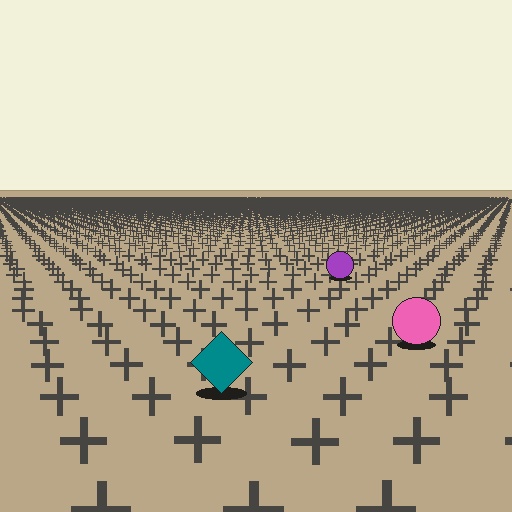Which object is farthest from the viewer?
The purple circle is farthest from the viewer. It appears smaller and the ground texture around it is denser.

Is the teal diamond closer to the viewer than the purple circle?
Yes. The teal diamond is closer — you can tell from the texture gradient: the ground texture is coarser near it.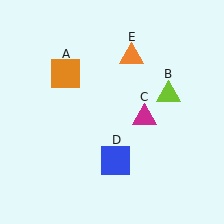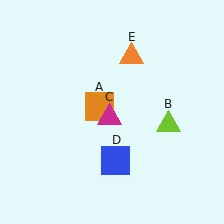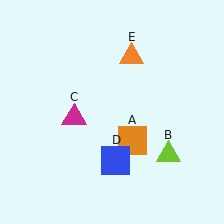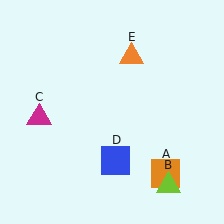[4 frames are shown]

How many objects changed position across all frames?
3 objects changed position: orange square (object A), lime triangle (object B), magenta triangle (object C).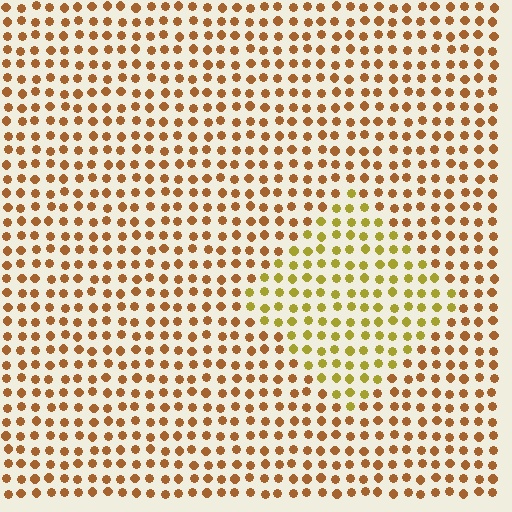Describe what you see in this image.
The image is filled with small brown elements in a uniform arrangement. A diamond-shaped region is visible where the elements are tinted to a slightly different hue, forming a subtle color boundary.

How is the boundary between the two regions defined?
The boundary is defined purely by a slight shift in hue (about 33 degrees). Spacing, size, and orientation are identical on both sides.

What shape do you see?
I see a diamond.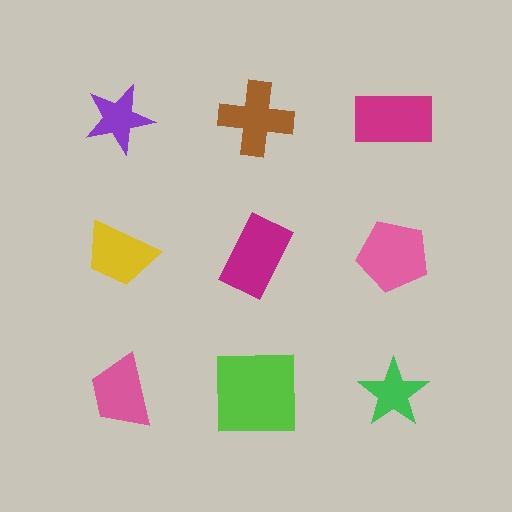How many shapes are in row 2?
3 shapes.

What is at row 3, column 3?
A green star.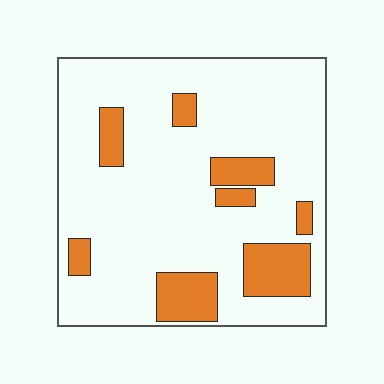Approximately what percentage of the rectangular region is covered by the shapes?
Approximately 20%.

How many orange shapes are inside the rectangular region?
8.